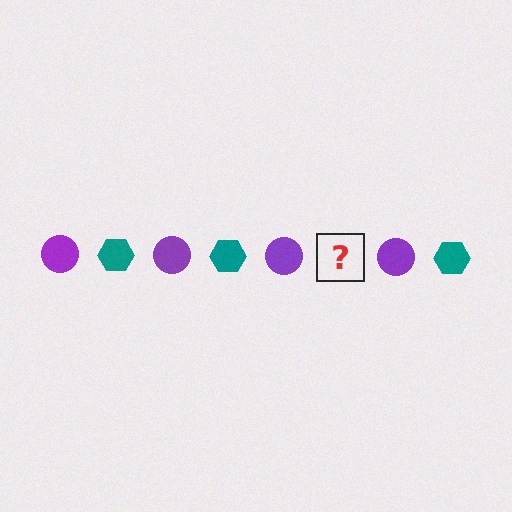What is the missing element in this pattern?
The missing element is a teal hexagon.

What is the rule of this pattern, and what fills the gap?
The rule is that the pattern alternates between purple circle and teal hexagon. The gap should be filled with a teal hexagon.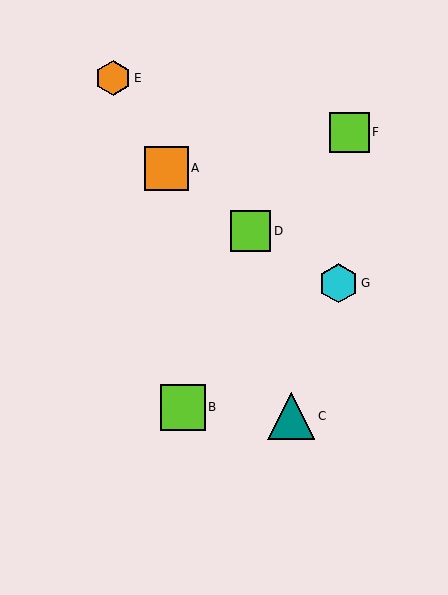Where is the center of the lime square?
The center of the lime square is at (183, 407).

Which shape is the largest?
The teal triangle (labeled C) is the largest.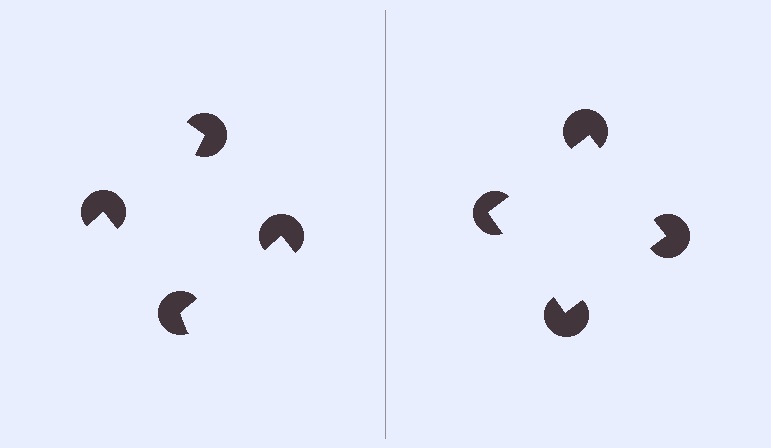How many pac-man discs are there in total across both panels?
8 — 4 on each side.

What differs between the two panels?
The pac-man discs are positioned identically on both sides; only the wedge orientations differ. On the right they align to a square; on the left they are misaligned.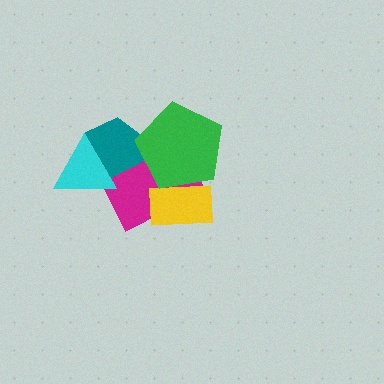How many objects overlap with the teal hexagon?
3 objects overlap with the teal hexagon.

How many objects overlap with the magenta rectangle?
4 objects overlap with the magenta rectangle.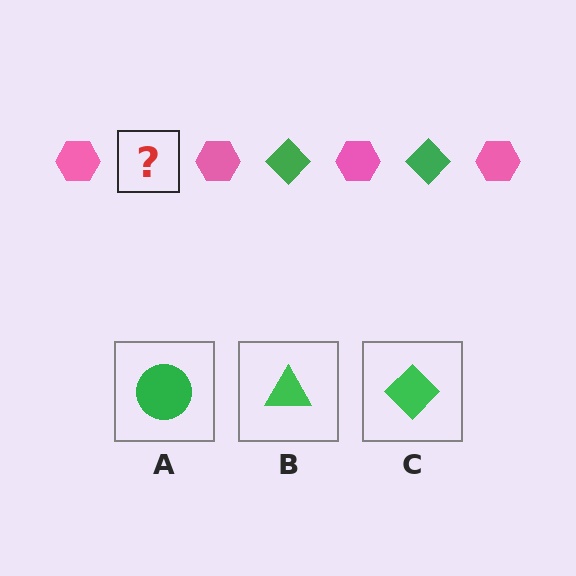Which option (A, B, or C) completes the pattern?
C.